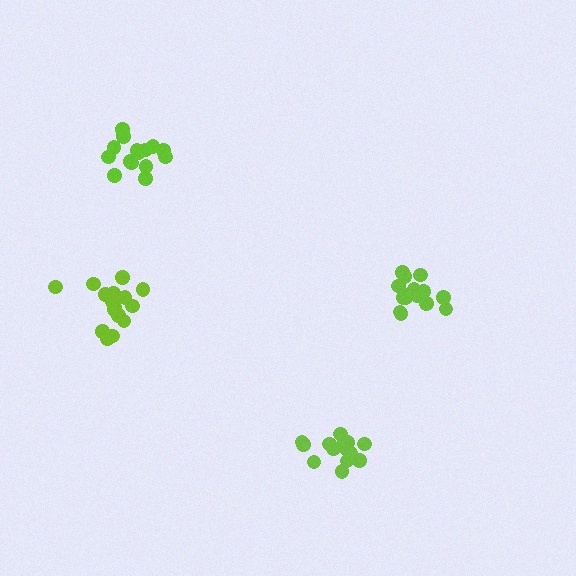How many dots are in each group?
Group 1: 16 dots, Group 2: 16 dots, Group 3: 16 dots, Group 4: 15 dots (63 total).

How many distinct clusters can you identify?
There are 4 distinct clusters.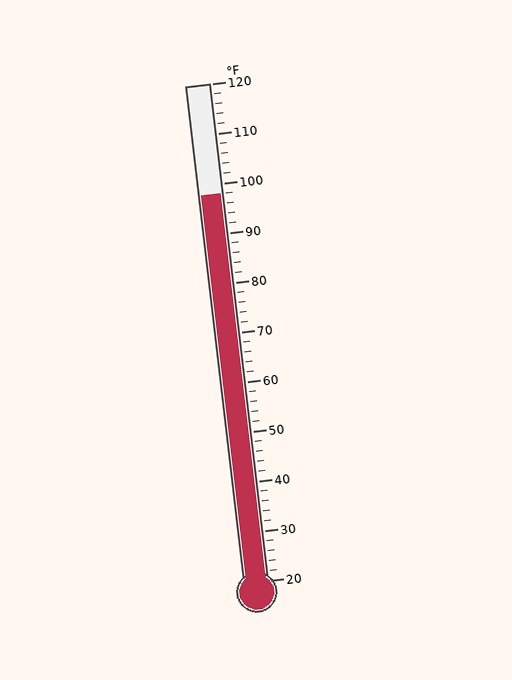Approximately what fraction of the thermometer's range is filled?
The thermometer is filled to approximately 80% of its range.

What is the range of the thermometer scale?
The thermometer scale ranges from 20°F to 120°F.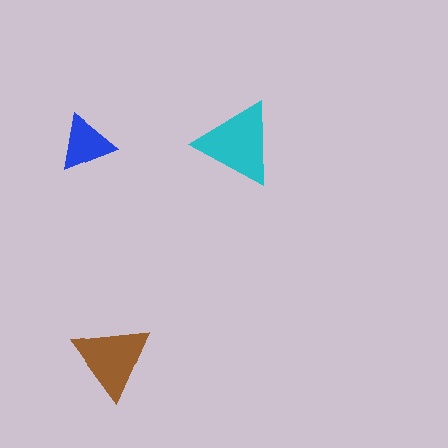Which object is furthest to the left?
The blue triangle is leftmost.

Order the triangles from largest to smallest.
the cyan one, the brown one, the blue one.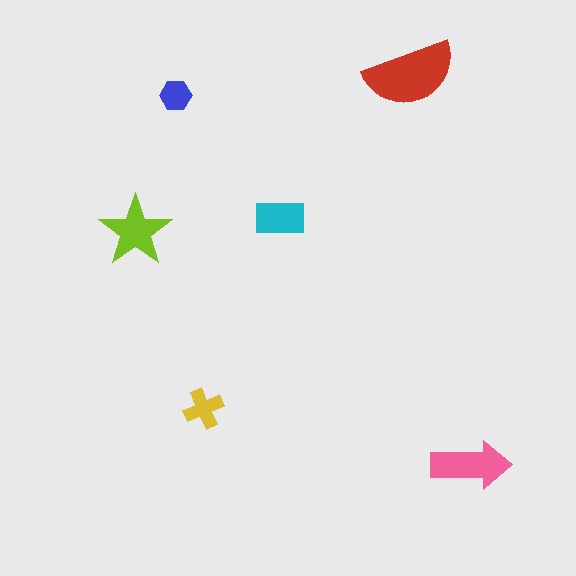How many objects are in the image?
There are 6 objects in the image.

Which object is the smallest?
The blue hexagon.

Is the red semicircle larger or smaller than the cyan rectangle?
Larger.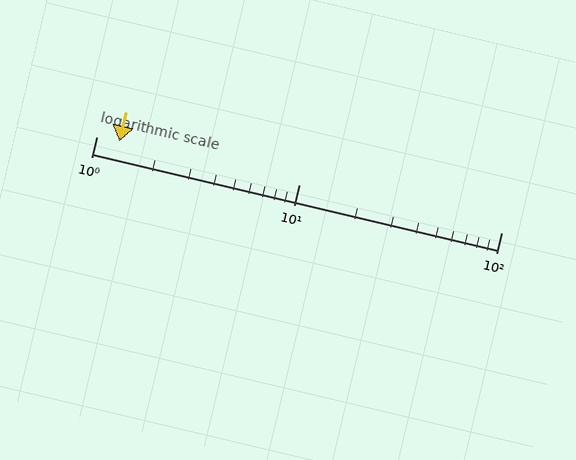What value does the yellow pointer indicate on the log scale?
The pointer indicates approximately 1.3.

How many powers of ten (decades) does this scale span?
The scale spans 2 decades, from 1 to 100.